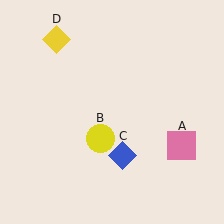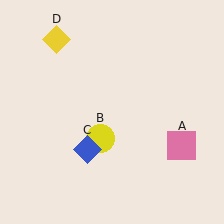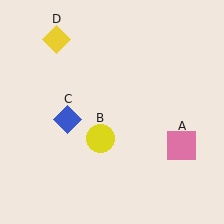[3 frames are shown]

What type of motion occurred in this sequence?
The blue diamond (object C) rotated clockwise around the center of the scene.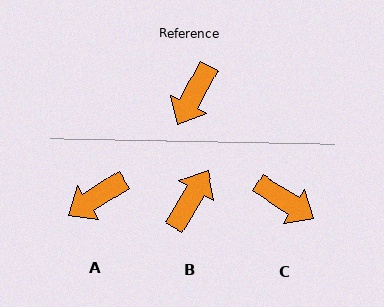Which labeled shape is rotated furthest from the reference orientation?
B, about 177 degrees away.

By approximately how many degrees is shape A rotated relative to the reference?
Approximately 29 degrees clockwise.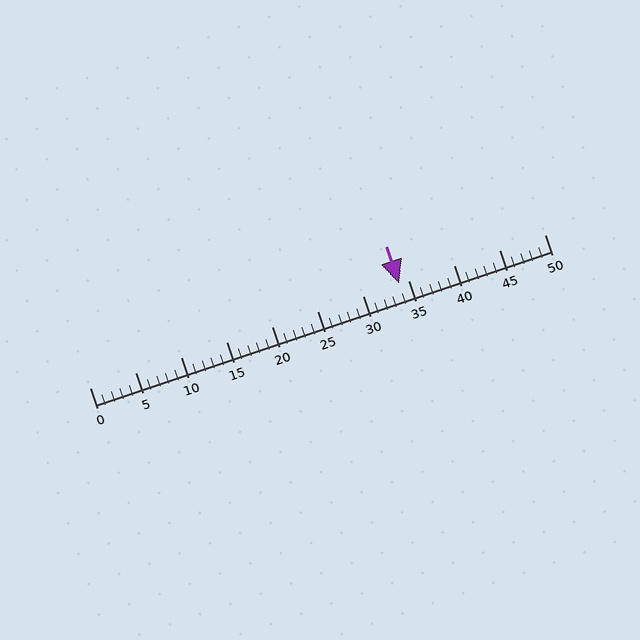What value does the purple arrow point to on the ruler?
The purple arrow points to approximately 34.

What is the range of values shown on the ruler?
The ruler shows values from 0 to 50.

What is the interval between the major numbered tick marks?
The major tick marks are spaced 5 units apart.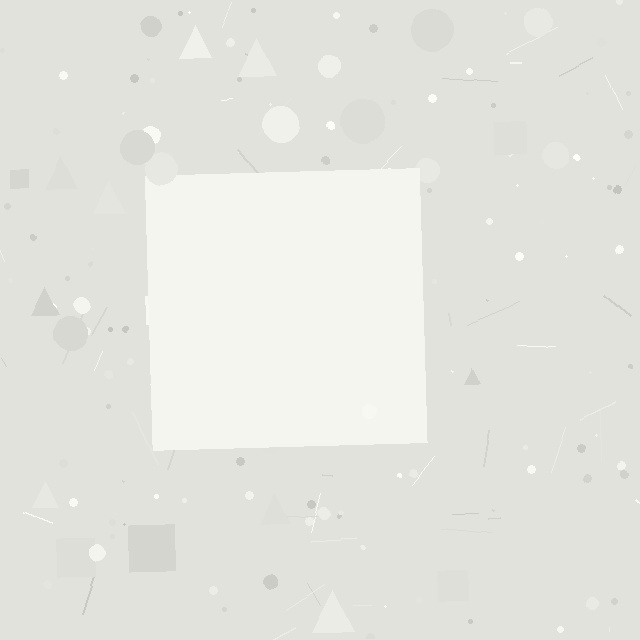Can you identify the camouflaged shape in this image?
The camouflaged shape is a square.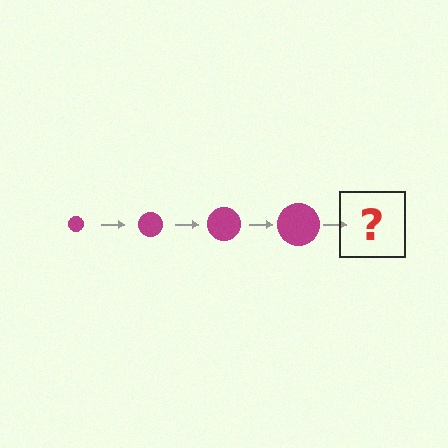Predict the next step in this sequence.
The next step is a magenta circle, larger than the previous one.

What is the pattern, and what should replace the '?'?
The pattern is that the circle gets progressively larger each step. The '?' should be a magenta circle, larger than the previous one.